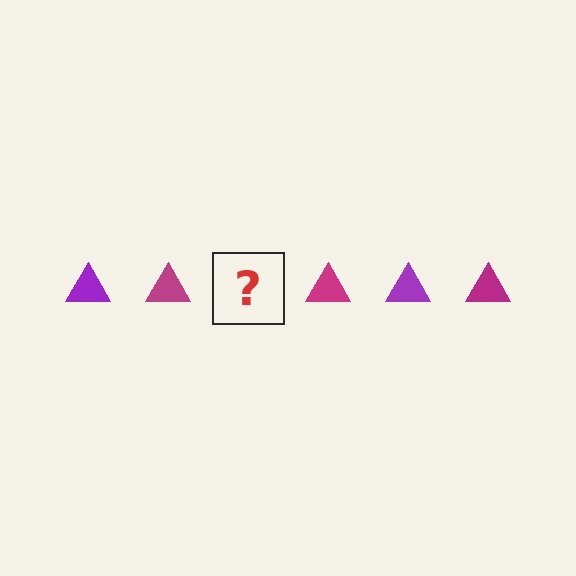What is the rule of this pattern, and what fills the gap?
The rule is that the pattern cycles through purple, magenta triangles. The gap should be filled with a purple triangle.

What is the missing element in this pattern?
The missing element is a purple triangle.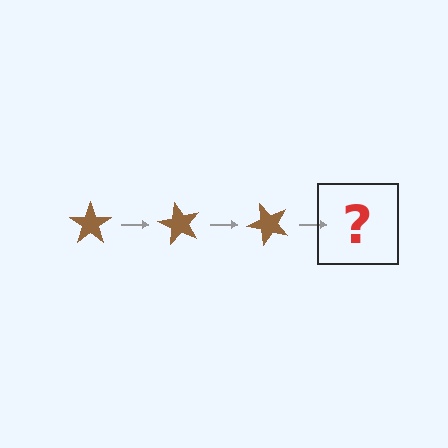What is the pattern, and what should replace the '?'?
The pattern is that the star rotates 60 degrees each step. The '?' should be a brown star rotated 180 degrees.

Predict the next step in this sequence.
The next step is a brown star rotated 180 degrees.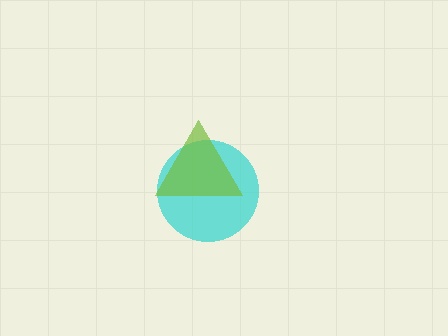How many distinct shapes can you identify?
There are 2 distinct shapes: a cyan circle, a lime triangle.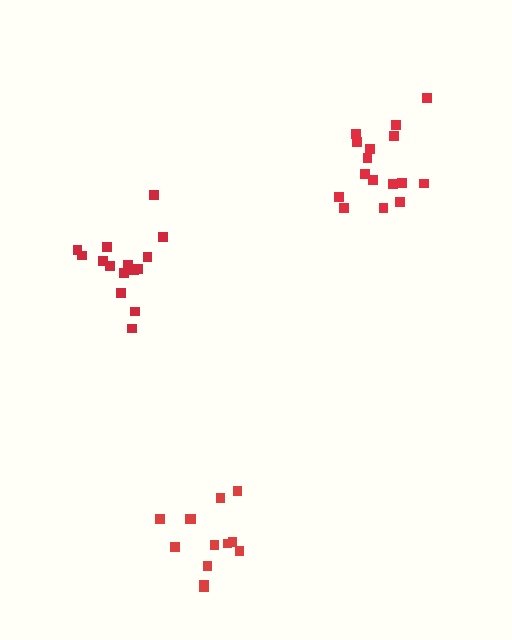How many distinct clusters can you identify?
There are 3 distinct clusters.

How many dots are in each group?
Group 1: 15 dots, Group 2: 16 dots, Group 3: 13 dots (44 total).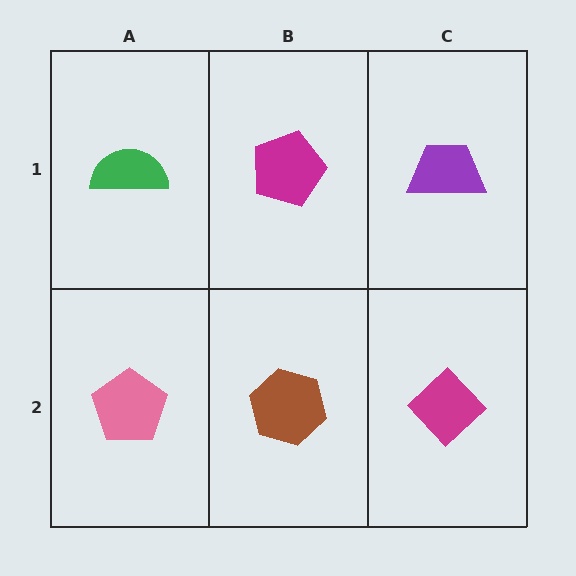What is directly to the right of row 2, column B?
A magenta diamond.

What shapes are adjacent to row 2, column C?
A purple trapezoid (row 1, column C), a brown hexagon (row 2, column B).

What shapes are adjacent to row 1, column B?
A brown hexagon (row 2, column B), a green semicircle (row 1, column A), a purple trapezoid (row 1, column C).